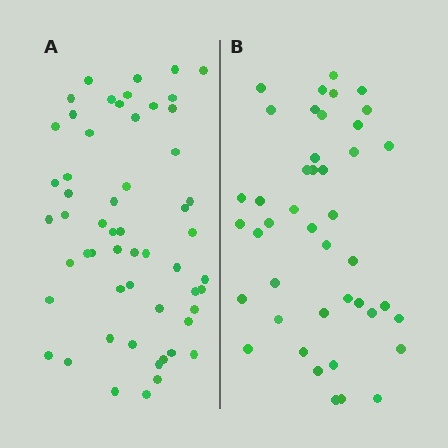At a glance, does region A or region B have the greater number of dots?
Region A (the left region) has more dots.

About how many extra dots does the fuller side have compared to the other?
Region A has approximately 15 more dots than region B.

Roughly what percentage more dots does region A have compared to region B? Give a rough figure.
About 30% more.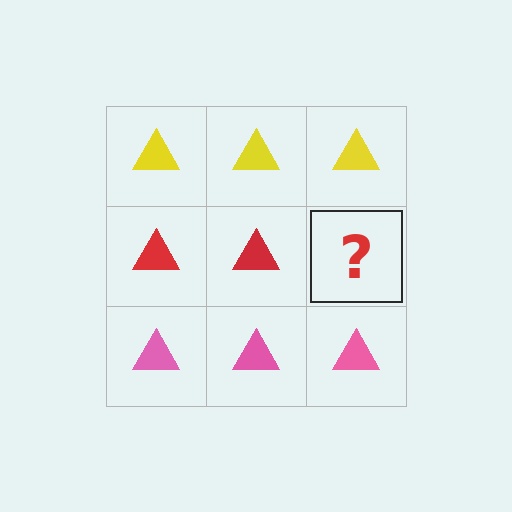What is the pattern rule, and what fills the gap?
The rule is that each row has a consistent color. The gap should be filled with a red triangle.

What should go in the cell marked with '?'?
The missing cell should contain a red triangle.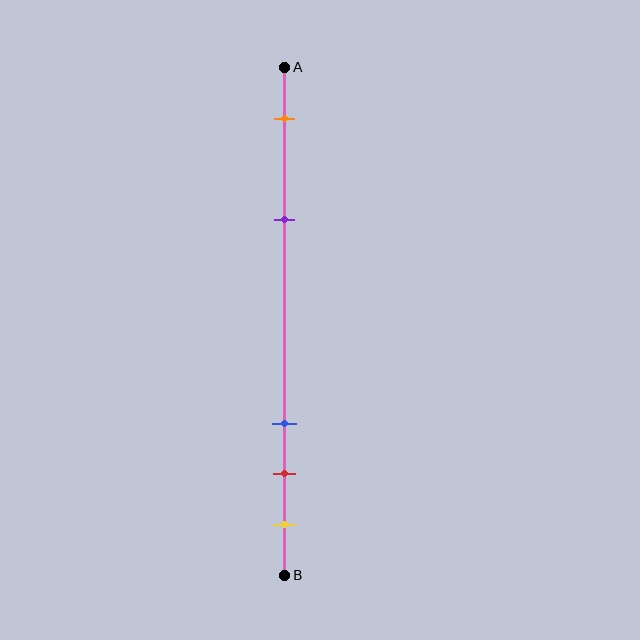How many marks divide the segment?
There are 5 marks dividing the segment.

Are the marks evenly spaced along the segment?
No, the marks are not evenly spaced.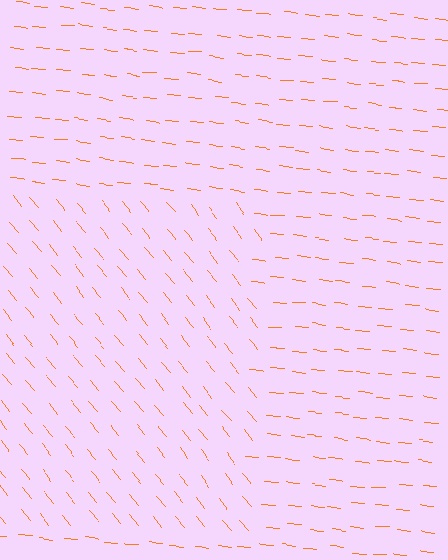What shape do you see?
I see a rectangle.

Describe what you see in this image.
The image is filled with small orange line segments. A rectangle region in the image has lines oriented differently from the surrounding lines, creating a visible texture boundary.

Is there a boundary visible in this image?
Yes, there is a texture boundary formed by a change in line orientation.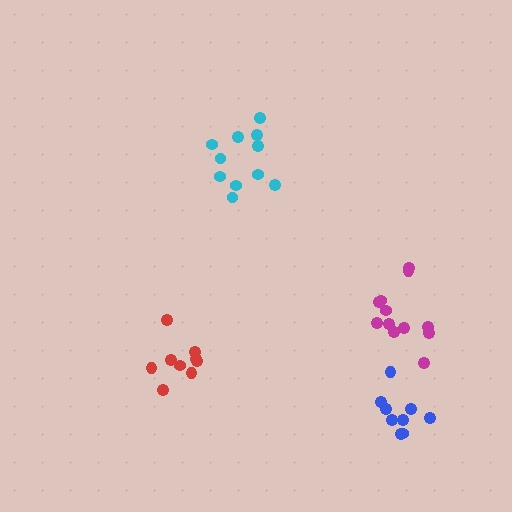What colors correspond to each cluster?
The clusters are colored: red, cyan, magenta, blue.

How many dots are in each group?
Group 1: 9 dots, Group 2: 11 dots, Group 3: 12 dots, Group 4: 9 dots (41 total).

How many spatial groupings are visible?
There are 4 spatial groupings.